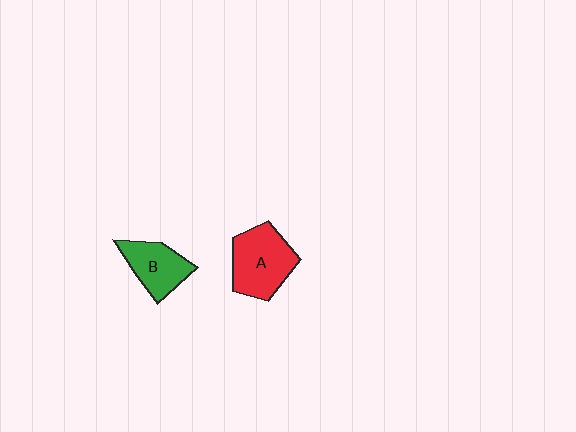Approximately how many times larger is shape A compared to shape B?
Approximately 1.4 times.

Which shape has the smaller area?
Shape B (green).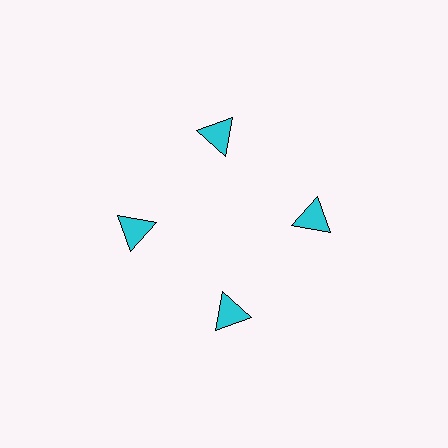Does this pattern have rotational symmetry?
Yes, this pattern has 4-fold rotational symmetry. It looks the same after rotating 90 degrees around the center.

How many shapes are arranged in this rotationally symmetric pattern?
There are 4 shapes, arranged in 4 groups of 1.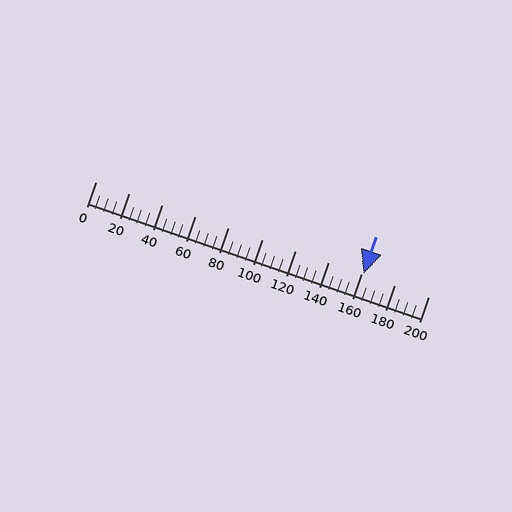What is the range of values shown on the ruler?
The ruler shows values from 0 to 200.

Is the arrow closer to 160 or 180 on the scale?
The arrow is closer to 160.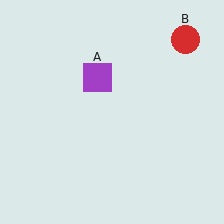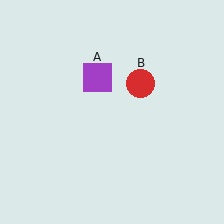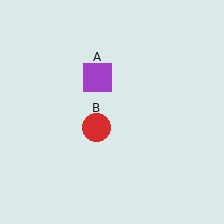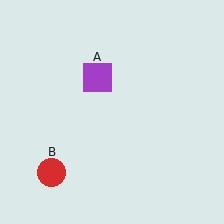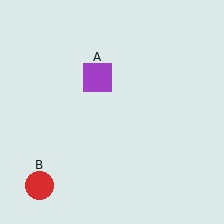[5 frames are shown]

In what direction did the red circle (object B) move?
The red circle (object B) moved down and to the left.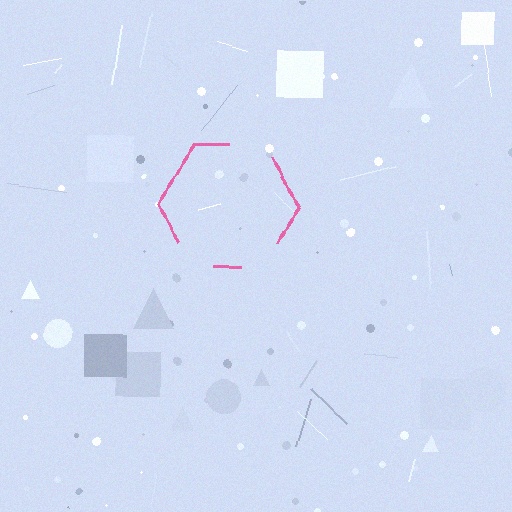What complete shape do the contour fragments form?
The contour fragments form a hexagon.